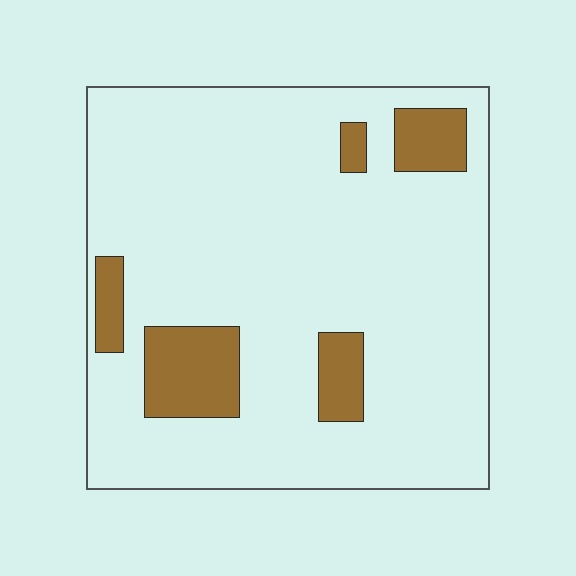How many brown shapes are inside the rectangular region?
5.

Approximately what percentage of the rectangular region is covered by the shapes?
Approximately 15%.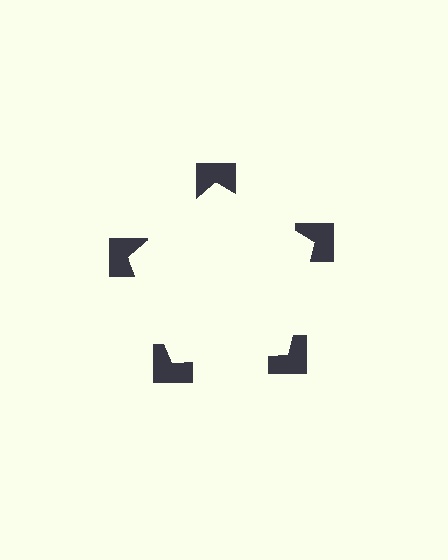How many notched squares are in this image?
There are 5 — one at each vertex of the illusory pentagon.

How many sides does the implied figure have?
5 sides.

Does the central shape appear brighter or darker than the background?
It typically appears slightly brighter than the background, even though no actual brightness change is drawn.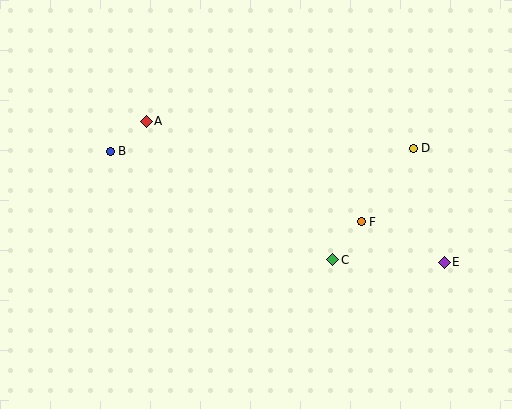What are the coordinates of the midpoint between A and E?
The midpoint between A and E is at (295, 192).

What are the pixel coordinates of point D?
Point D is at (413, 149).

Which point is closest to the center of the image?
Point C at (333, 260) is closest to the center.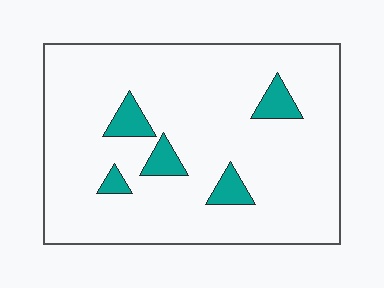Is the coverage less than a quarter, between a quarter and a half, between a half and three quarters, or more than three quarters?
Less than a quarter.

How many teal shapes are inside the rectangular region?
5.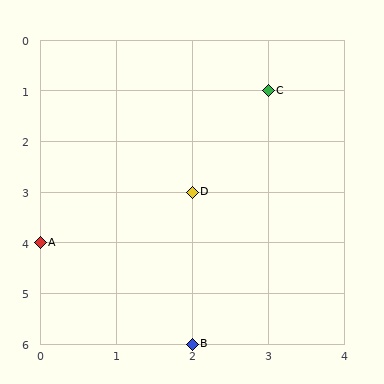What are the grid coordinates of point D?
Point D is at grid coordinates (2, 3).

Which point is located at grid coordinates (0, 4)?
Point A is at (0, 4).